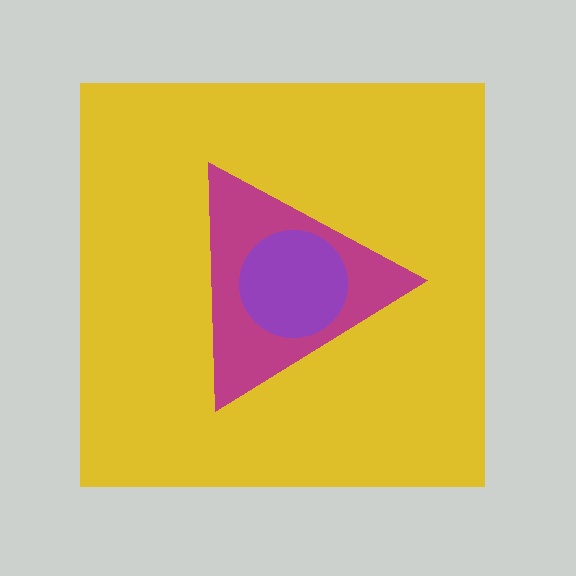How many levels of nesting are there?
3.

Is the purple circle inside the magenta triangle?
Yes.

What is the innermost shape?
The purple circle.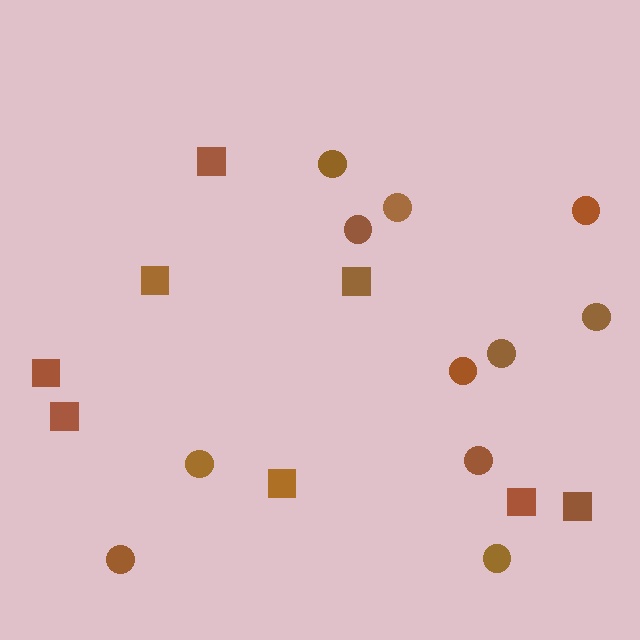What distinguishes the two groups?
There are 2 groups: one group of squares (8) and one group of circles (11).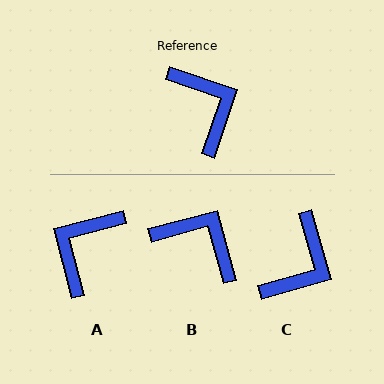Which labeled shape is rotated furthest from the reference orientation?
A, about 124 degrees away.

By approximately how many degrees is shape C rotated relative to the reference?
Approximately 55 degrees clockwise.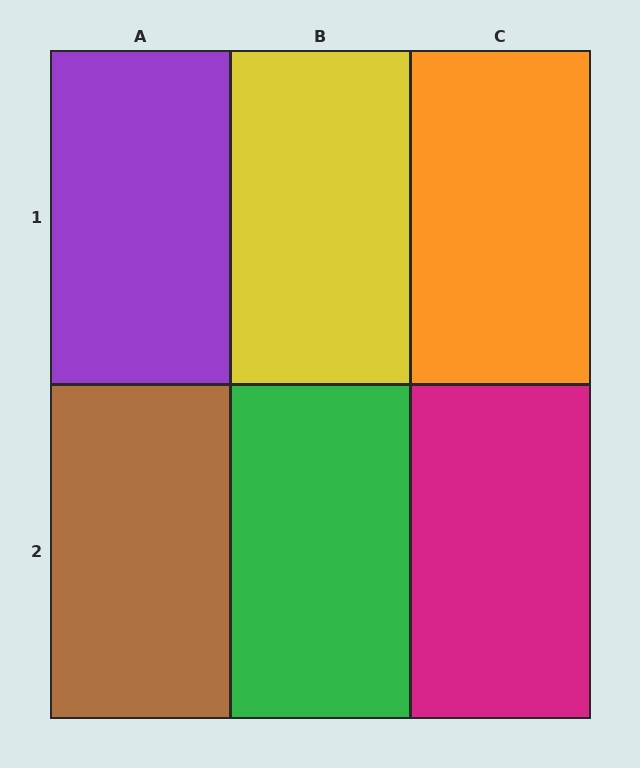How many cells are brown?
1 cell is brown.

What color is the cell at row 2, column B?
Green.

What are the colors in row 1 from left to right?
Purple, yellow, orange.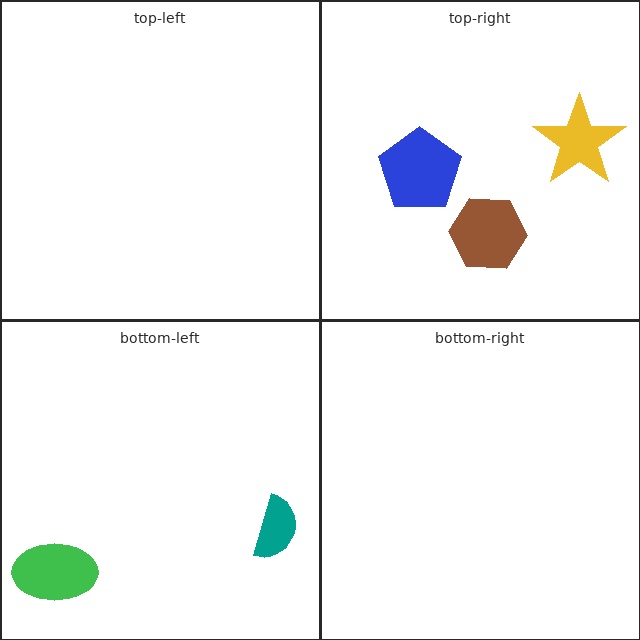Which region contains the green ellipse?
The bottom-left region.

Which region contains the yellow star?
The top-right region.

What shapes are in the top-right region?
The blue pentagon, the yellow star, the brown hexagon.